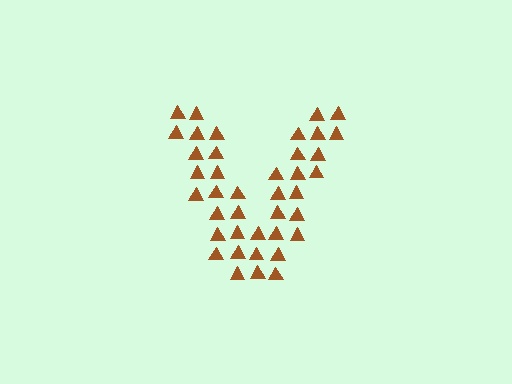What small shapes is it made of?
It is made of small triangles.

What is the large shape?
The large shape is the letter V.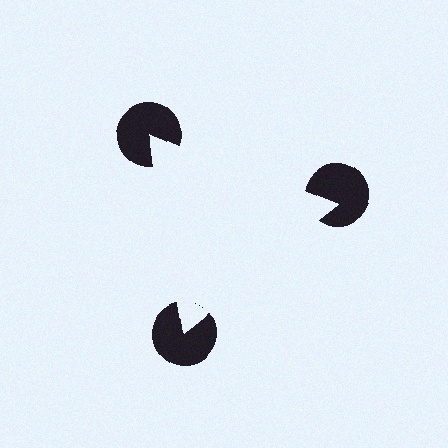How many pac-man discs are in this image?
There are 3 — one at each vertex of the illusory triangle.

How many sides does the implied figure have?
3 sides.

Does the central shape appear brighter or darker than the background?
It typically appears slightly brighter than the background, even though no actual brightness change is drawn.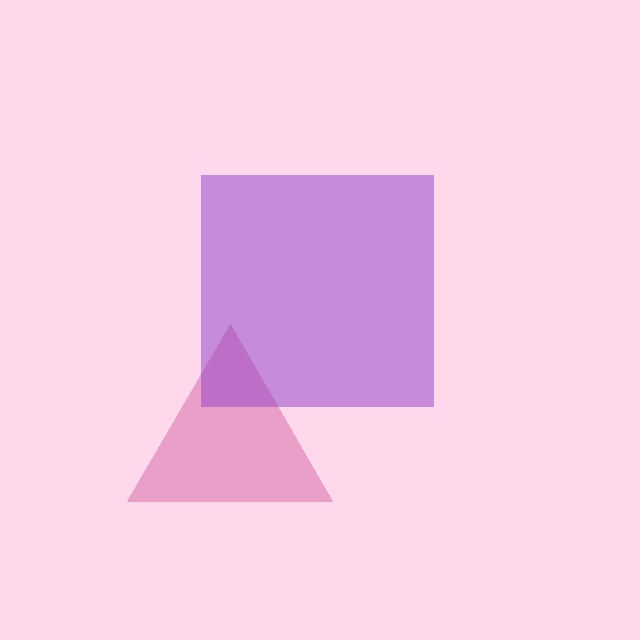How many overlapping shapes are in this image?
There are 2 overlapping shapes in the image.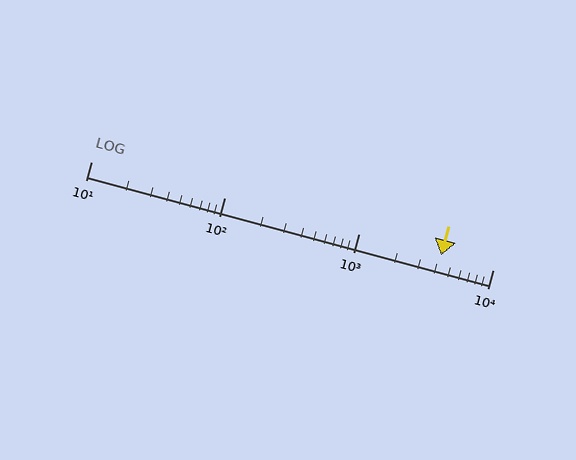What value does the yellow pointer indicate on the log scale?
The pointer indicates approximately 4100.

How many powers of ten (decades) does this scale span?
The scale spans 3 decades, from 10 to 10000.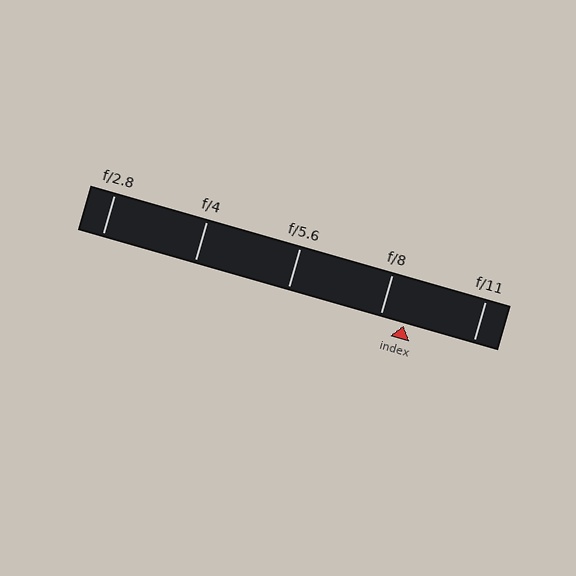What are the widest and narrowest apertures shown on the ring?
The widest aperture shown is f/2.8 and the narrowest is f/11.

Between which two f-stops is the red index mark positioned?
The index mark is between f/8 and f/11.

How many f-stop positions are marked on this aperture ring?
There are 5 f-stop positions marked.